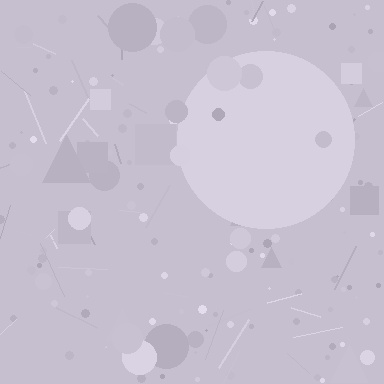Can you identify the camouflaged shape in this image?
The camouflaged shape is a circle.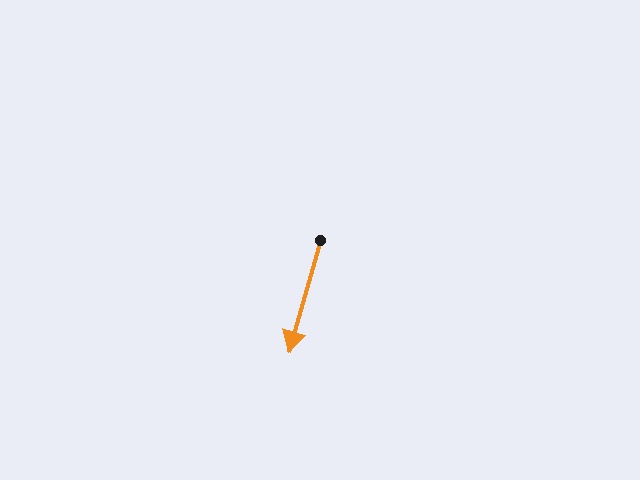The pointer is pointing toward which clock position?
Roughly 7 o'clock.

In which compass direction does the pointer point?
South.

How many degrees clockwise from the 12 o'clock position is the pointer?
Approximately 196 degrees.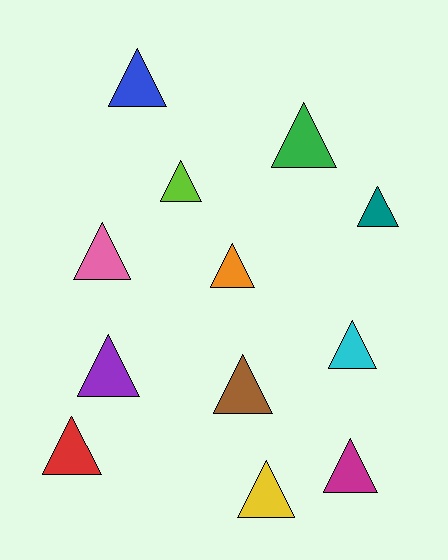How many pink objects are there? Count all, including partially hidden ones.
There is 1 pink object.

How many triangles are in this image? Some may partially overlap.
There are 12 triangles.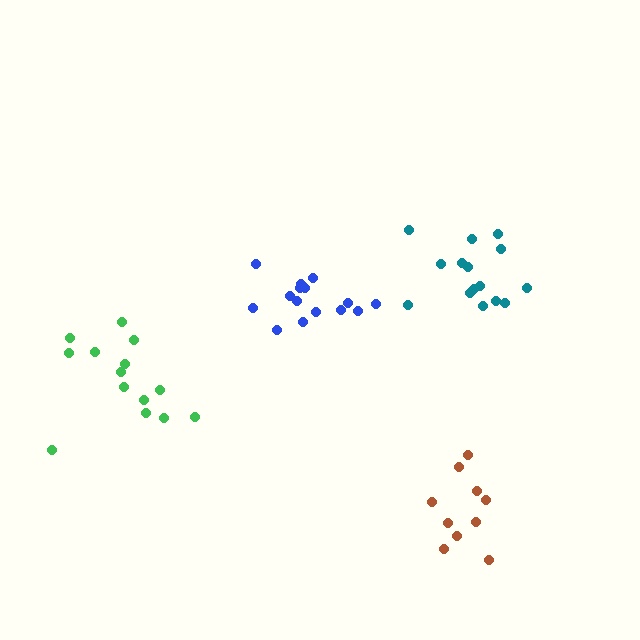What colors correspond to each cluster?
The clusters are colored: brown, blue, teal, green.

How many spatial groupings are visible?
There are 4 spatial groupings.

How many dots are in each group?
Group 1: 10 dots, Group 2: 15 dots, Group 3: 15 dots, Group 4: 14 dots (54 total).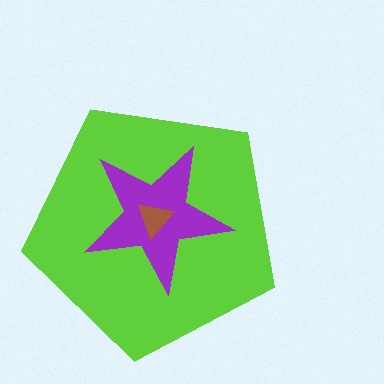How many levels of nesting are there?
3.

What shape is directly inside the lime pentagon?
The purple star.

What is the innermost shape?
The brown triangle.